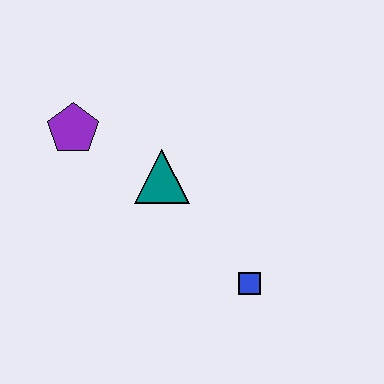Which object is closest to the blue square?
The teal triangle is closest to the blue square.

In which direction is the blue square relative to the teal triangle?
The blue square is below the teal triangle.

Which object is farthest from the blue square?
The purple pentagon is farthest from the blue square.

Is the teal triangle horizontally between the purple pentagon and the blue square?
Yes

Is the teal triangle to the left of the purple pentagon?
No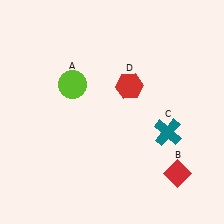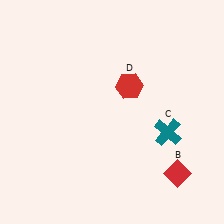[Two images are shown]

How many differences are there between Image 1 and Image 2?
There is 1 difference between the two images.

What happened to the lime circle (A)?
The lime circle (A) was removed in Image 2. It was in the top-left area of Image 1.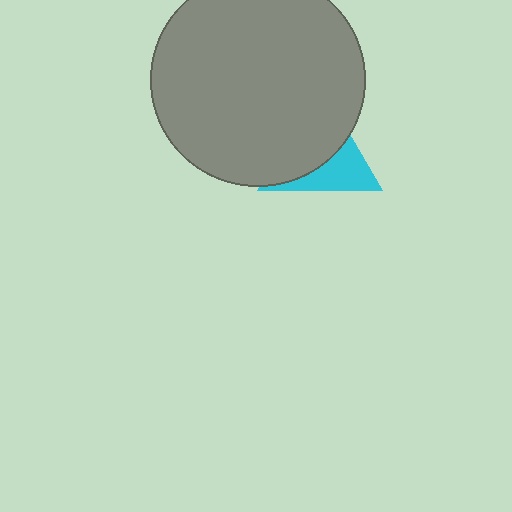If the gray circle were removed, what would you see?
You would see the complete cyan triangle.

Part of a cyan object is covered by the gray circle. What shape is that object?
It is a triangle.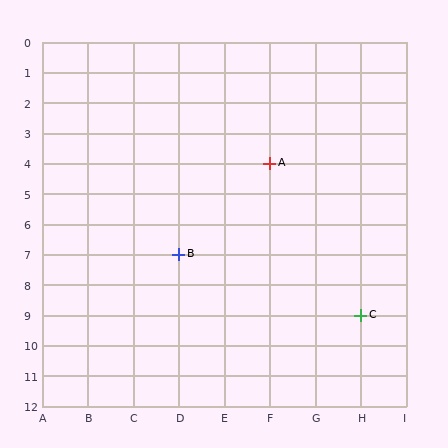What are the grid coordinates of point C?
Point C is at grid coordinates (H, 9).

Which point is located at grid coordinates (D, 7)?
Point B is at (D, 7).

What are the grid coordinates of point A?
Point A is at grid coordinates (F, 4).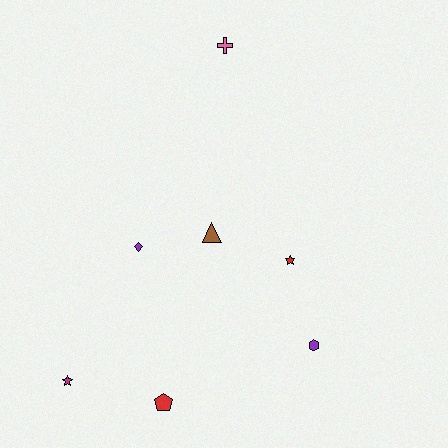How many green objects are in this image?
There are no green objects.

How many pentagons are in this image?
There is 1 pentagon.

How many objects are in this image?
There are 7 objects.